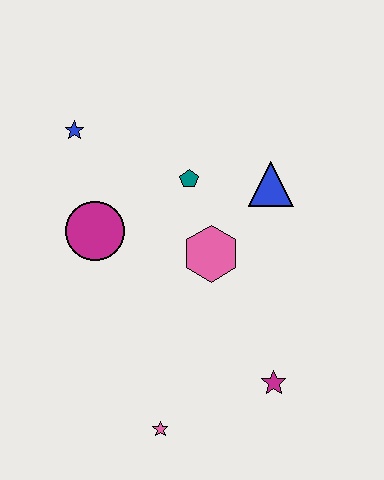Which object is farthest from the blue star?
The magenta star is farthest from the blue star.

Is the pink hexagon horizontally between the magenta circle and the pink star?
No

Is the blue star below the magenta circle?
No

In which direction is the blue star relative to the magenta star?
The blue star is above the magenta star.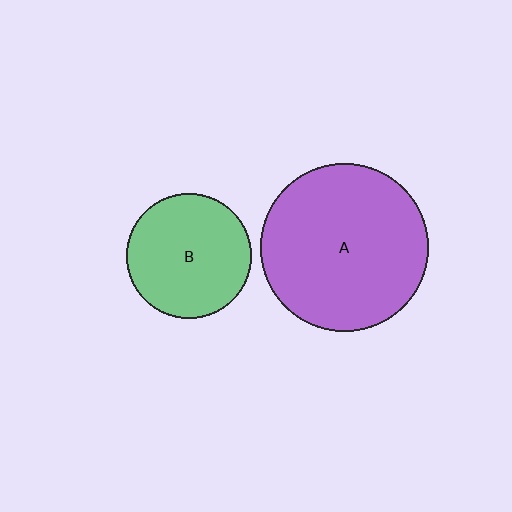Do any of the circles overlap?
No, none of the circles overlap.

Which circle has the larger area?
Circle A (purple).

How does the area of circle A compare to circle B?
Approximately 1.8 times.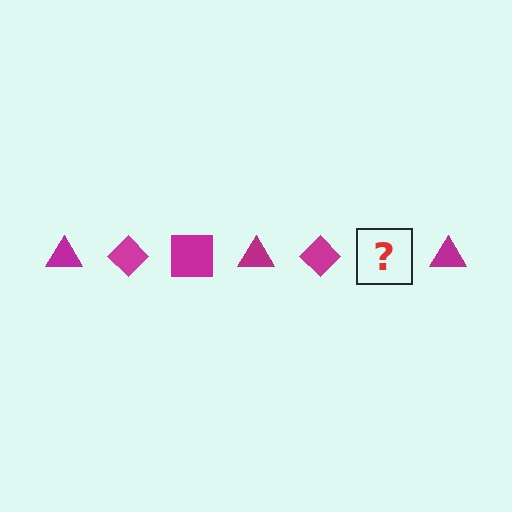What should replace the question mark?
The question mark should be replaced with a magenta square.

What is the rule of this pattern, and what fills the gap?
The rule is that the pattern cycles through triangle, diamond, square shapes in magenta. The gap should be filled with a magenta square.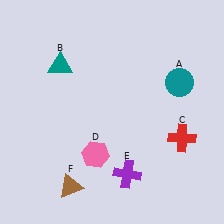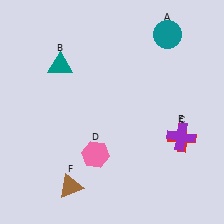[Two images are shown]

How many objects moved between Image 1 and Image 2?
2 objects moved between the two images.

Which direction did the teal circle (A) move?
The teal circle (A) moved up.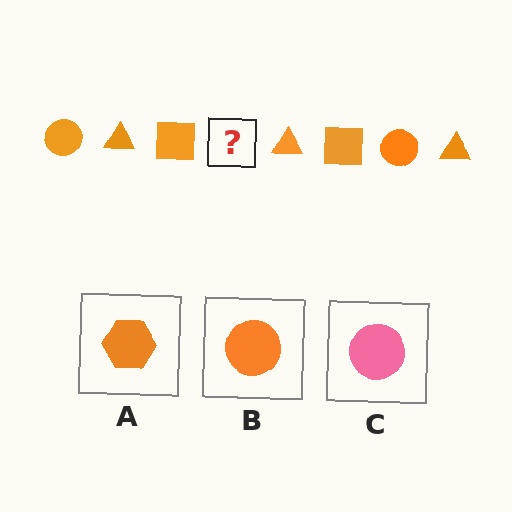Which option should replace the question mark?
Option B.